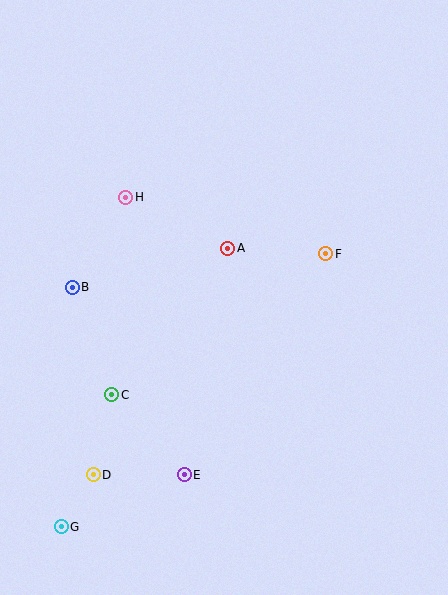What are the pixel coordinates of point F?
Point F is at (326, 254).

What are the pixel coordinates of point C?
Point C is at (112, 395).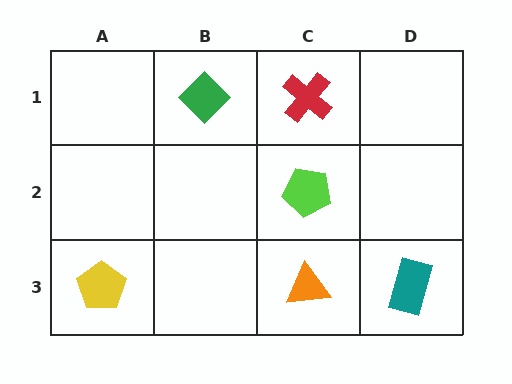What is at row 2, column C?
A lime pentagon.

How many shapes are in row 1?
2 shapes.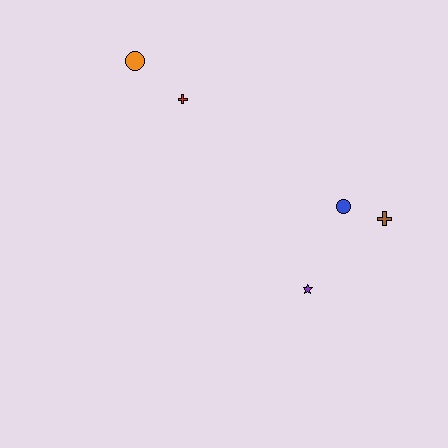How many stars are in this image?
There is 1 star.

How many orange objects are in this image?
There is 1 orange object.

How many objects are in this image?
There are 5 objects.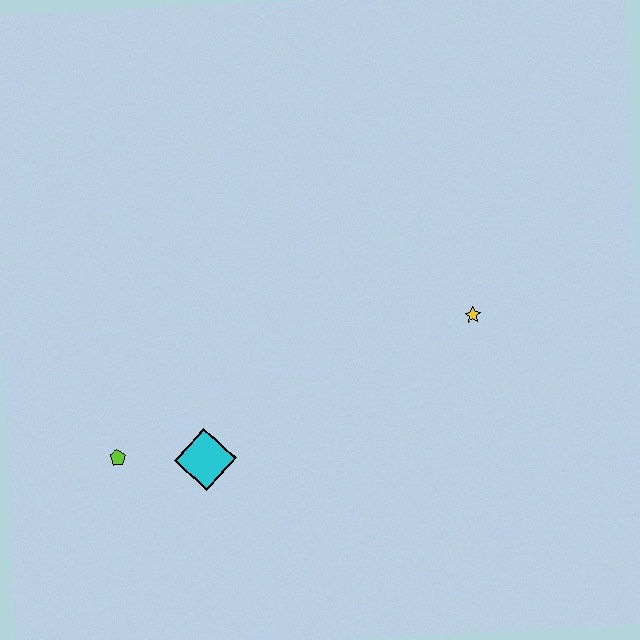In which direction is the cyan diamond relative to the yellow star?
The cyan diamond is to the left of the yellow star.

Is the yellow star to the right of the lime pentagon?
Yes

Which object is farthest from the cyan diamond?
The yellow star is farthest from the cyan diamond.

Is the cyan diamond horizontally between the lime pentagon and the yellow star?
Yes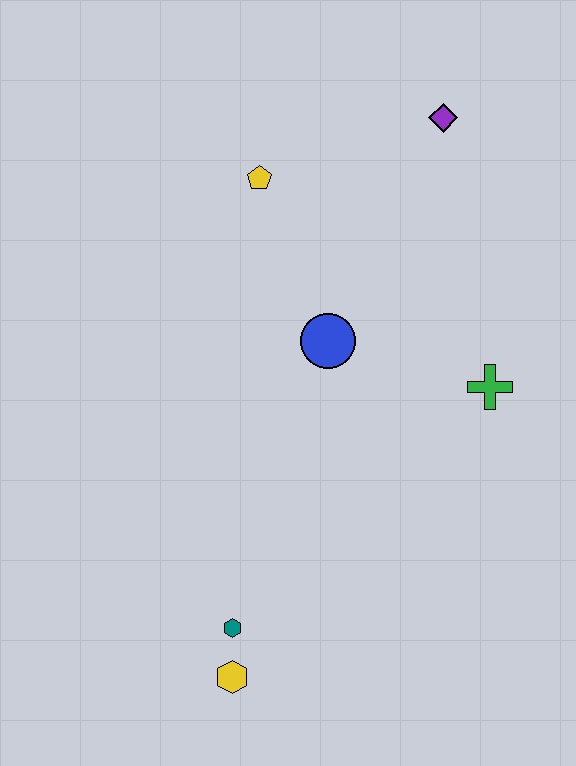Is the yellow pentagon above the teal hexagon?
Yes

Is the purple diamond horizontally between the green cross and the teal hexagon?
Yes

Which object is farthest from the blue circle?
The yellow hexagon is farthest from the blue circle.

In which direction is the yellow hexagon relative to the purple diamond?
The yellow hexagon is below the purple diamond.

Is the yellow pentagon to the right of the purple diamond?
No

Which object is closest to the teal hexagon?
The yellow hexagon is closest to the teal hexagon.